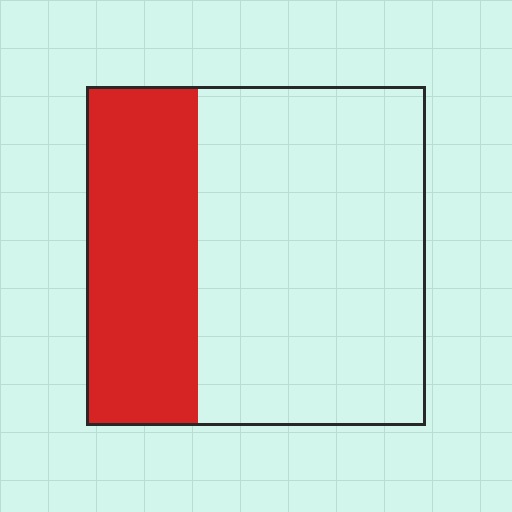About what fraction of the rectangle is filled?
About one third (1/3).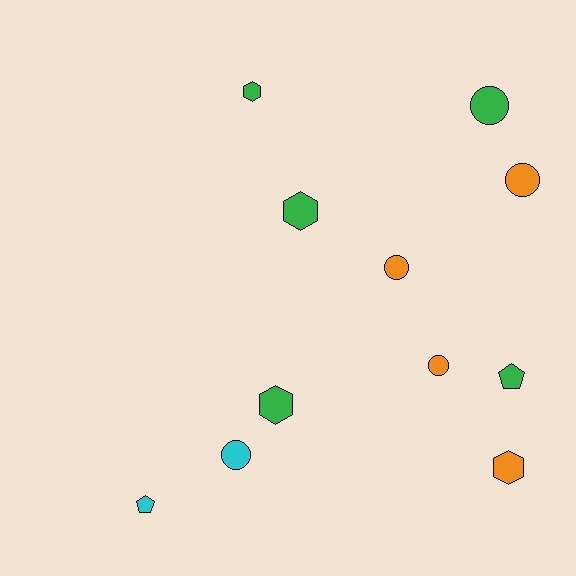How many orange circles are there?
There are 3 orange circles.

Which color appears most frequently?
Green, with 5 objects.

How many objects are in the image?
There are 11 objects.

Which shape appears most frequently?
Circle, with 5 objects.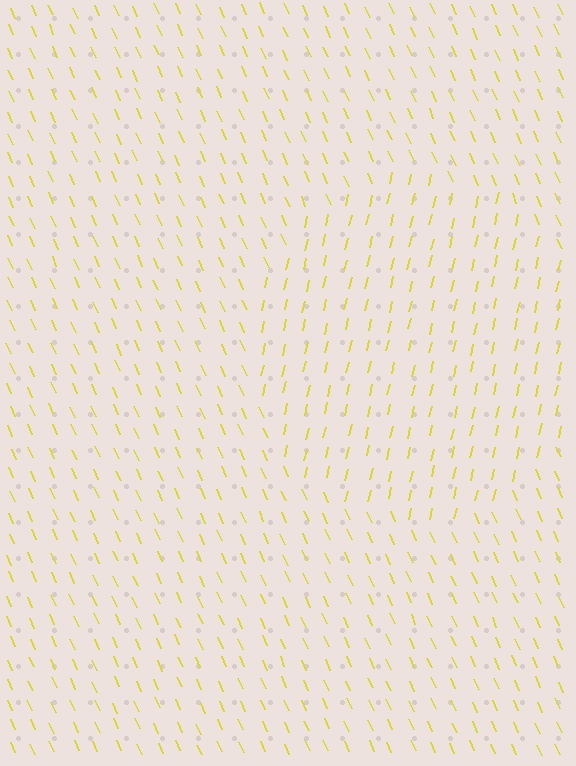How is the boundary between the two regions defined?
The boundary is defined purely by a change in line orientation (approximately 37 degrees difference). All lines are the same color and thickness.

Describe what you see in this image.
The image is filled with small yellow line segments. A circle region in the image has lines oriented differently from the surrounding lines, creating a visible texture boundary.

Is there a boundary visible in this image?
Yes, there is a texture boundary formed by a change in line orientation.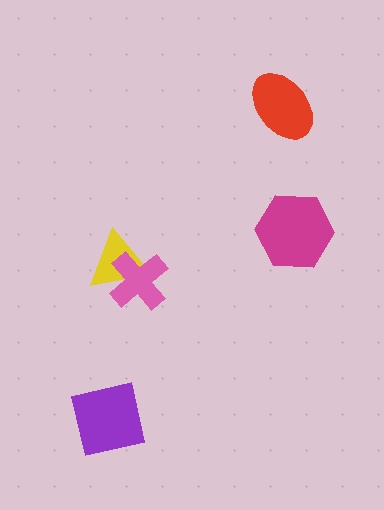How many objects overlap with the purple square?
0 objects overlap with the purple square.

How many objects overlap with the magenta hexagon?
0 objects overlap with the magenta hexagon.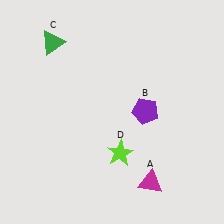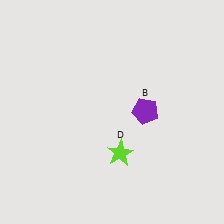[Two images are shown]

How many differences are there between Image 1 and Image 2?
There are 2 differences between the two images.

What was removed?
The green triangle (C), the magenta triangle (A) were removed in Image 2.